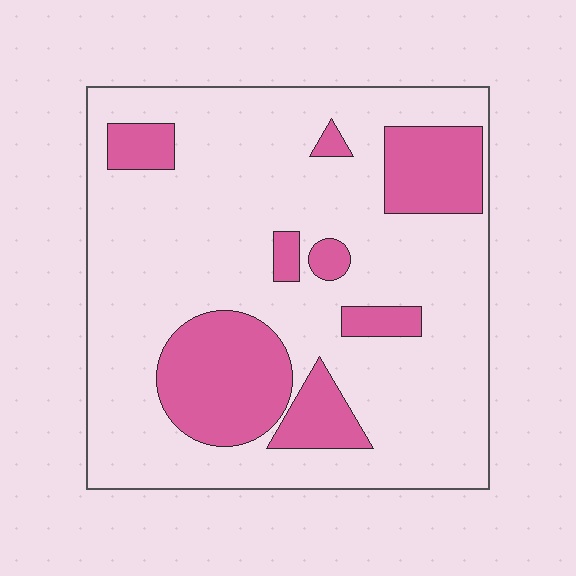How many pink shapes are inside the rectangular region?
8.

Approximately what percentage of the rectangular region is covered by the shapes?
Approximately 25%.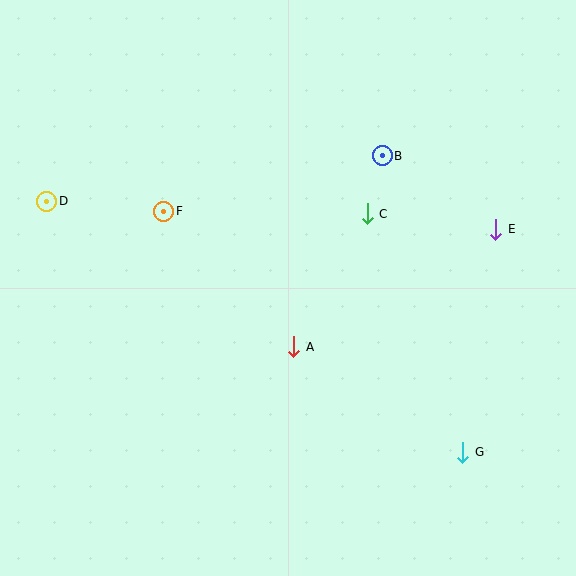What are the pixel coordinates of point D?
Point D is at (47, 201).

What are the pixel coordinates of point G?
Point G is at (463, 452).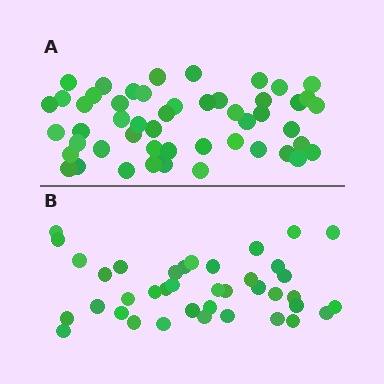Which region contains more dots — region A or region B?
Region A (the top region) has more dots.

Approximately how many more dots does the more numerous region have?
Region A has roughly 12 or so more dots than region B.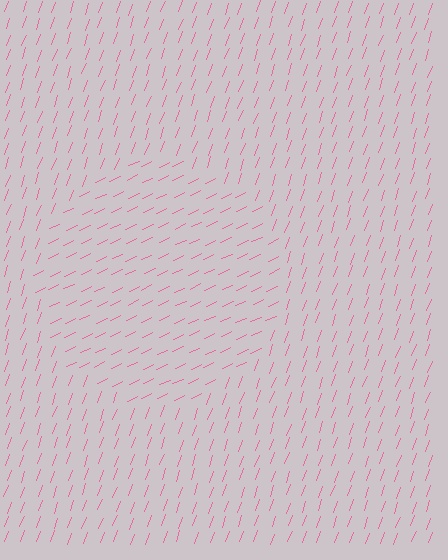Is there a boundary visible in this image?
Yes, there is a texture boundary formed by a change in line orientation.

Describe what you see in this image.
The image is filled with small pink line segments. A circle region in the image has lines oriented differently from the surrounding lines, creating a visible texture boundary.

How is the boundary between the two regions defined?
The boundary is defined purely by a change in line orientation (approximately 45 degrees difference). All lines are the same color and thickness.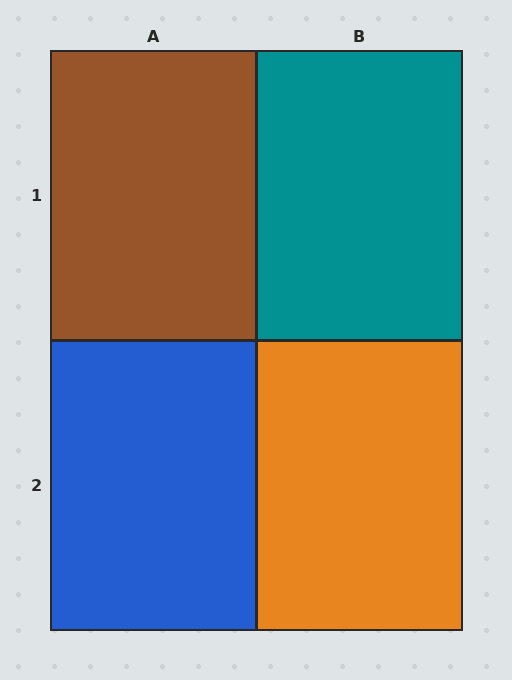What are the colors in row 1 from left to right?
Brown, teal.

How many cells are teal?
1 cell is teal.